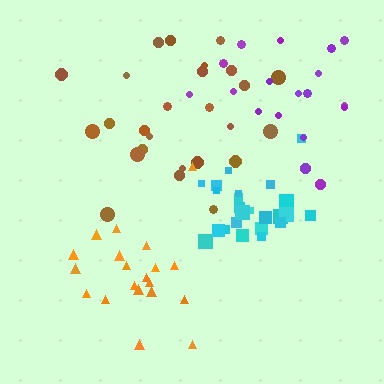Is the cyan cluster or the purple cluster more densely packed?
Cyan.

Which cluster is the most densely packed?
Cyan.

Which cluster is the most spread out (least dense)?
Purple.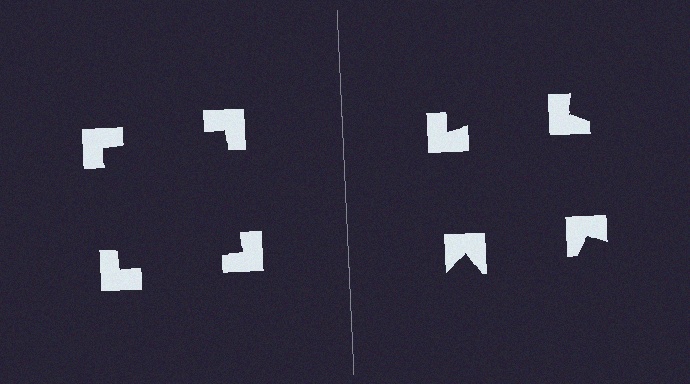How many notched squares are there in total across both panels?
8 — 4 on each side.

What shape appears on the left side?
An illusory square.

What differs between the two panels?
The notched squares are positioned identically on both sides; only the wedge orientations differ. On the left they align to a square; on the right they are misaligned.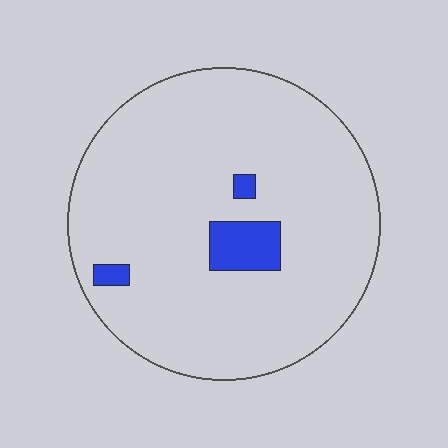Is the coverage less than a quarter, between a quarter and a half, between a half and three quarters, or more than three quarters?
Less than a quarter.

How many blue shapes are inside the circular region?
3.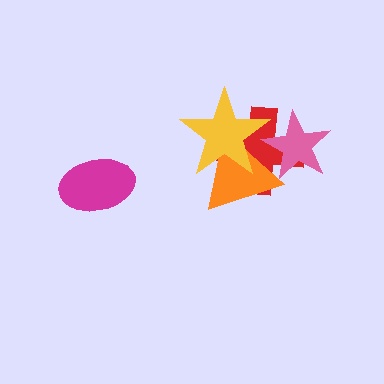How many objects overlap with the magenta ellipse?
0 objects overlap with the magenta ellipse.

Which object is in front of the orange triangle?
The yellow star is in front of the orange triangle.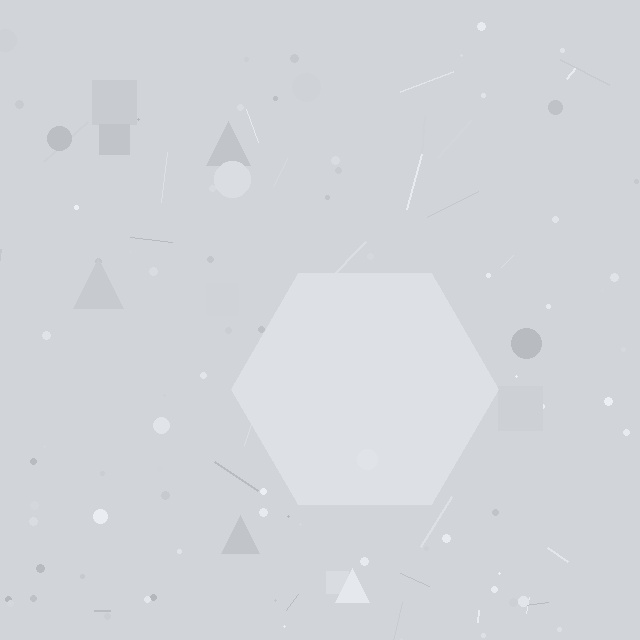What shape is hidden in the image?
A hexagon is hidden in the image.